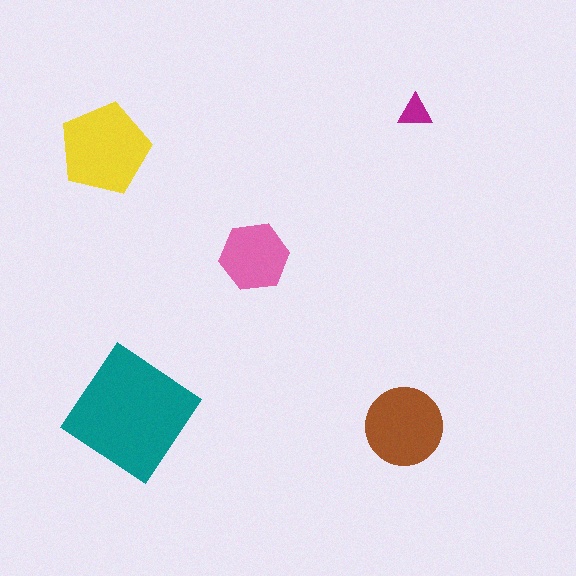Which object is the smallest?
The magenta triangle.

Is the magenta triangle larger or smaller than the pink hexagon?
Smaller.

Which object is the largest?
The teal diamond.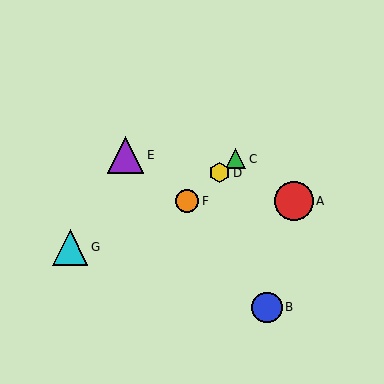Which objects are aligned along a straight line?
Objects C, D, F are aligned along a straight line.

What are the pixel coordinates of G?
Object G is at (70, 247).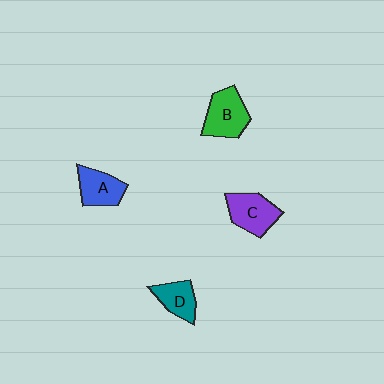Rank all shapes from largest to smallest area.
From largest to smallest: B (green), C (purple), A (blue), D (teal).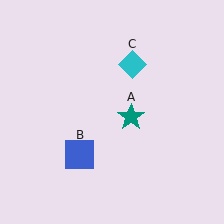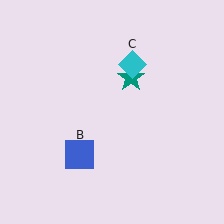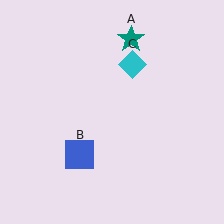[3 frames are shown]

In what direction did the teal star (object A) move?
The teal star (object A) moved up.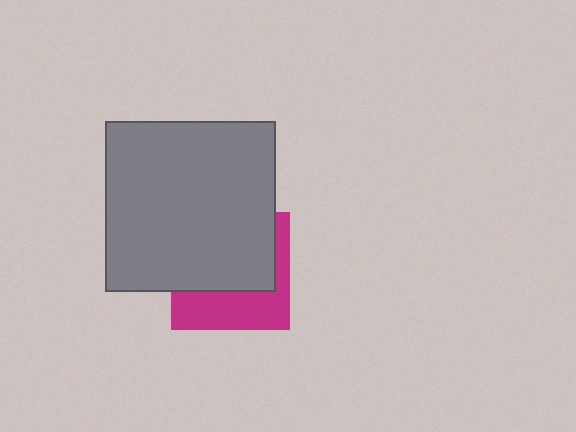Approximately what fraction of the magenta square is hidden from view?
Roughly 60% of the magenta square is hidden behind the gray square.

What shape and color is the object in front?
The object in front is a gray square.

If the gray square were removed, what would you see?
You would see the complete magenta square.